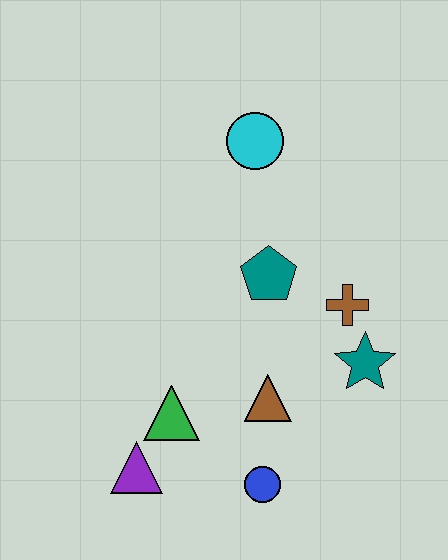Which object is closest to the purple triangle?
The green triangle is closest to the purple triangle.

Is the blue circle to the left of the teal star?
Yes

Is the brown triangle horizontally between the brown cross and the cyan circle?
Yes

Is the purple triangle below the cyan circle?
Yes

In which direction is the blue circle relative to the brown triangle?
The blue circle is below the brown triangle.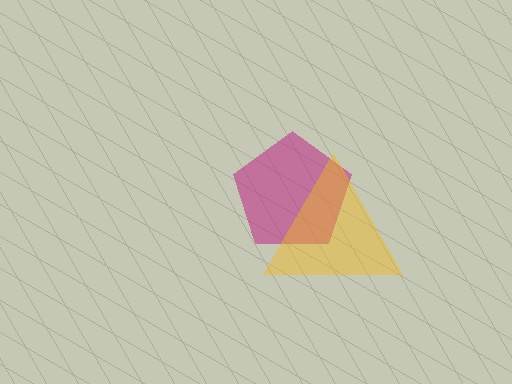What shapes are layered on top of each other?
The layered shapes are: a magenta pentagon, a yellow triangle.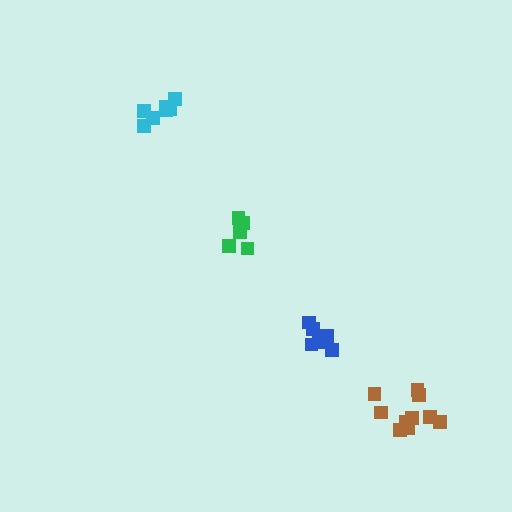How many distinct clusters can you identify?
There are 4 distinct clusters.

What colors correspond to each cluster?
The clusters are colored: brown, green, blue, cyan.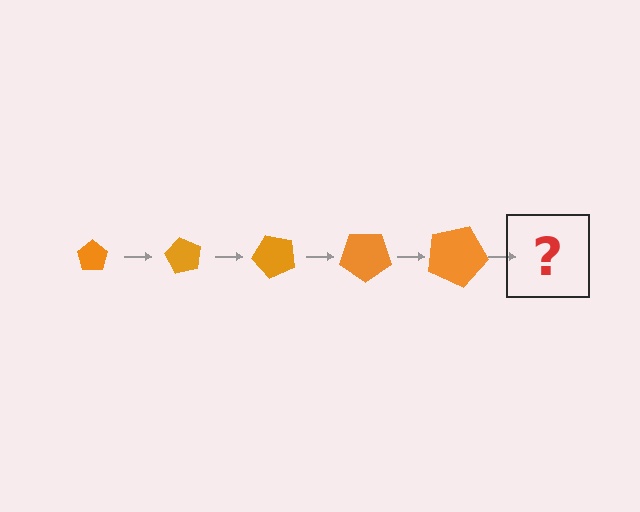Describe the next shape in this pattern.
It should be a pentagon, larger than the previous one and rotated 300 degrees from the start.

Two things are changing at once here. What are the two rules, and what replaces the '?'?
The two rules are that the pentagon grows larger each step and it rotates 60 degrees each step. The '?' should be a pentagon, larger than the previous one and rotated 300 degrees from the start.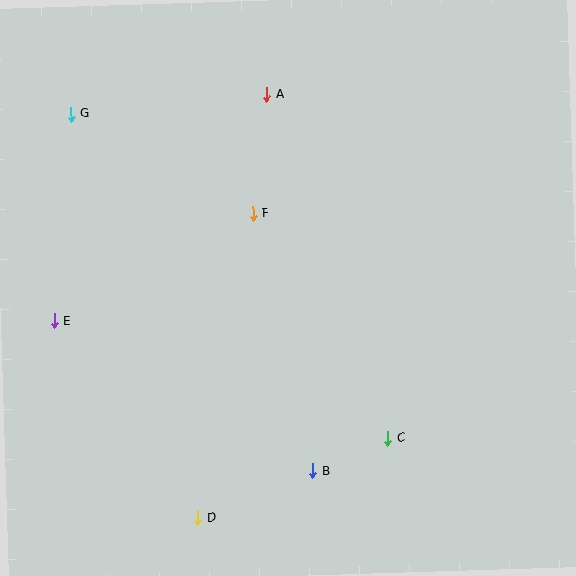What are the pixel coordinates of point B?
Point B is at (312, 471).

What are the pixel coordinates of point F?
Point F is at (253, 213).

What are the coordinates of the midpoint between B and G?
The midpoint between B and G is at (192, 292).